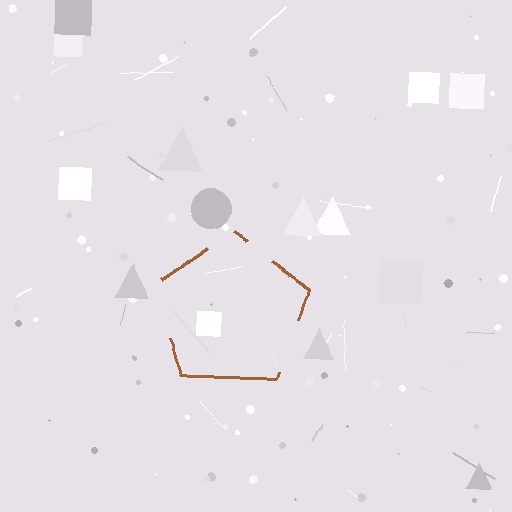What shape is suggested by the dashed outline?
The dashed outline suggests a pentagon.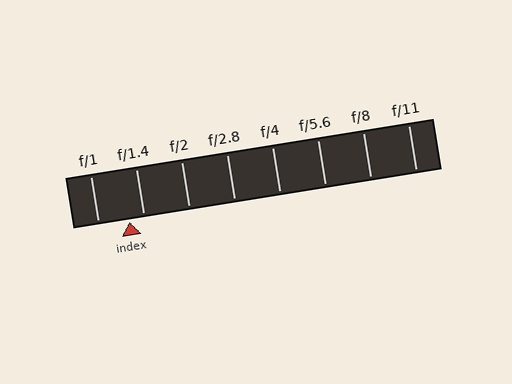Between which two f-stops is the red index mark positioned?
The index mark is between f/1 and f/1.4.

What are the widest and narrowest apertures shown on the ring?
The widest aperture shown is f/1 and the narrowest is f/11.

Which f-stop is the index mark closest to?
The index mark is closest to f/1.4.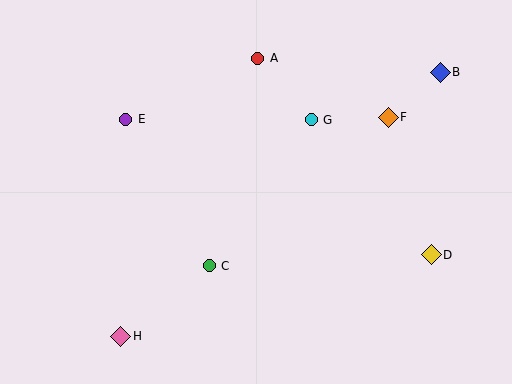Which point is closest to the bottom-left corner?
Point H is closest to the bottom-left corner.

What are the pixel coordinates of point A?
Point A is at (258, 58).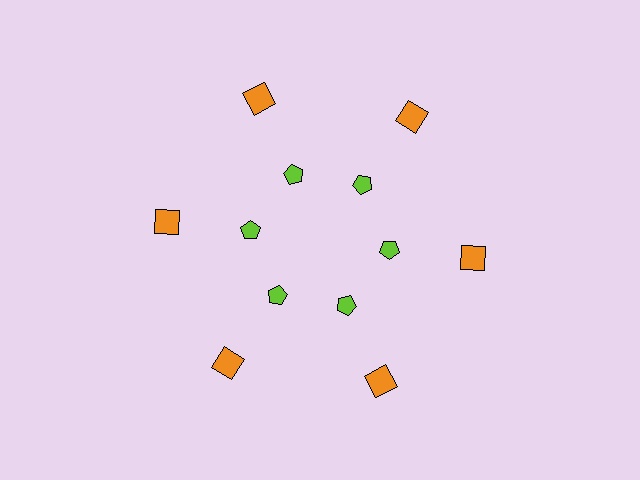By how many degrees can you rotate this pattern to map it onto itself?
The pattern maps onto itself every 60 degrees of rotation.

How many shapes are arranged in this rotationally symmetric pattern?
There are 12 shapes, arranged in 6 groups of 2.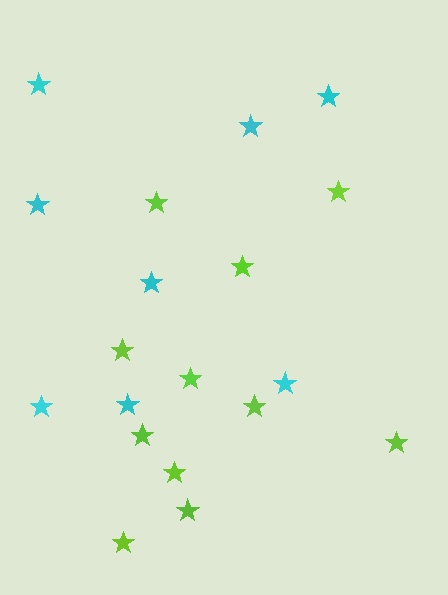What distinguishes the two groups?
There are 2 groups: one group of lime stars (11) and one group of cyan stars (8).